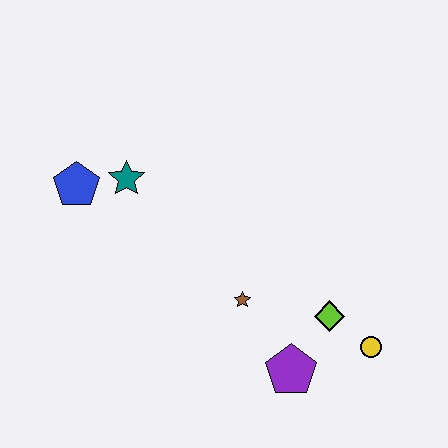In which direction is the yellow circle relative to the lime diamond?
The yellow circle is to the right of the lime diamond.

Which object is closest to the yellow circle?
The lime diamond is closest to the yellow circle.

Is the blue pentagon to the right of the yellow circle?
No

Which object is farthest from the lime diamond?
The blue pentagon is farthest from the lime diamond.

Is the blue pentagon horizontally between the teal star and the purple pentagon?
No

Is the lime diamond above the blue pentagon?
No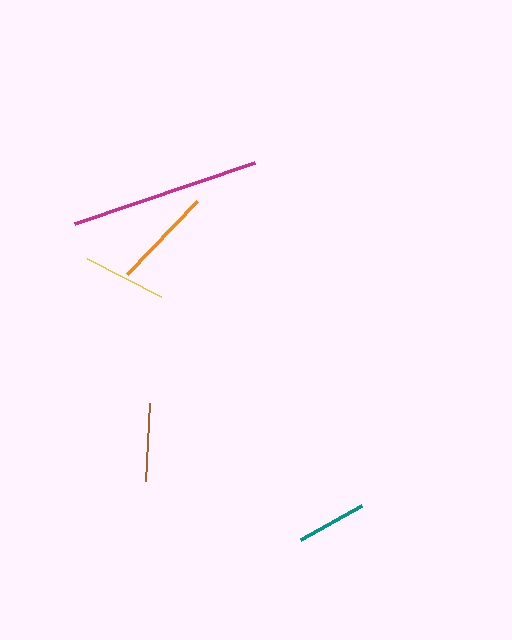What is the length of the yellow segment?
The yellow segment is approximately 82 pixels long.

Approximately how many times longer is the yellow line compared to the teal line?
The yellow line is approximately 1.2 times the length of the teal line.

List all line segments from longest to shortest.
From longest to shortest: magenta, orange, yellow, brown, teal.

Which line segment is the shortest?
The teal line is the shortest at approximately 69 pixels.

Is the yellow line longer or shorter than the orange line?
The orange line is longer than the yellow line.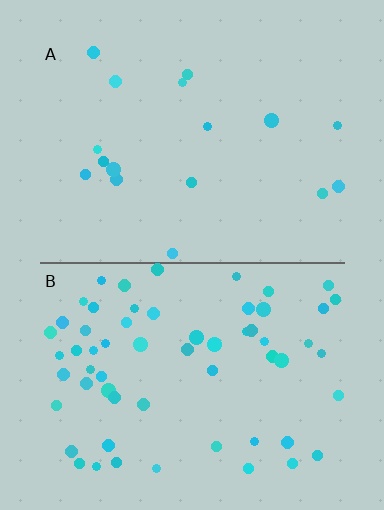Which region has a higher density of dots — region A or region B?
B (the bottom).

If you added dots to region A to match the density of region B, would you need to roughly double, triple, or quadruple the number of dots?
Approximately quadruple.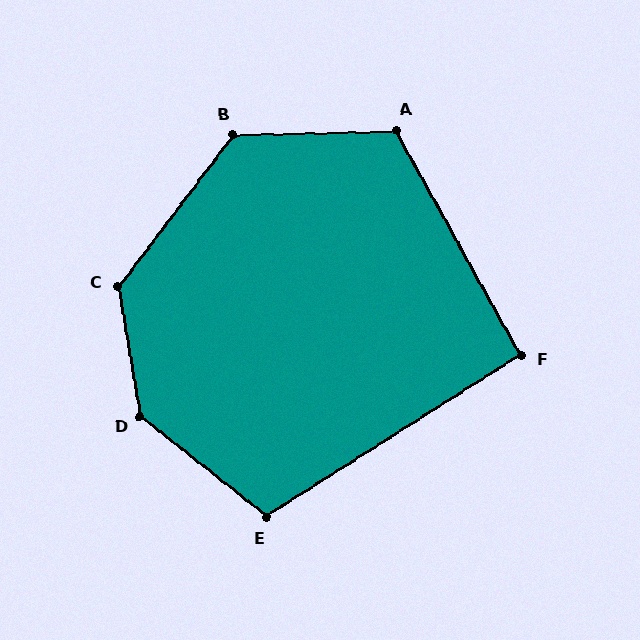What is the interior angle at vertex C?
Approximately 133 degrees (obtuse).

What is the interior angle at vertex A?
Approximately 117 degrees (obtuse).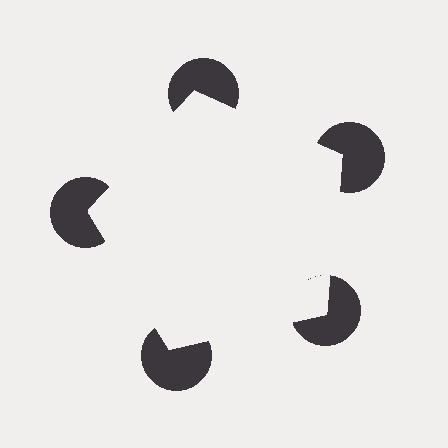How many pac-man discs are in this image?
There are 5 — one at each vertex of the illusory pentagon.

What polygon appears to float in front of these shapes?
An illusory pentagon — its edges are inferred from the aligned wedge cuts in the pac-man discs, not physically drawn.